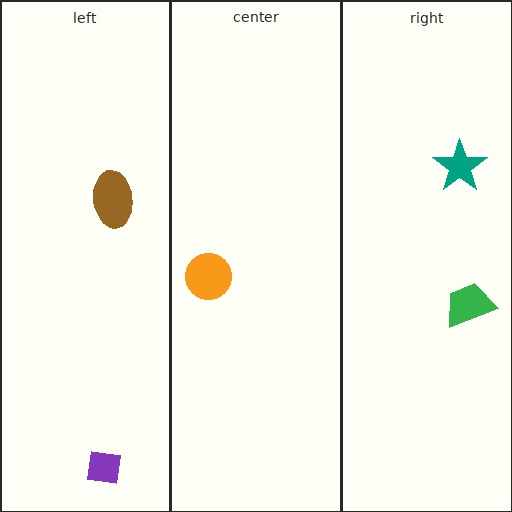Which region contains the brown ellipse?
The left region.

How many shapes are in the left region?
2.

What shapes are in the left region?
The purple square, the brown ellipse.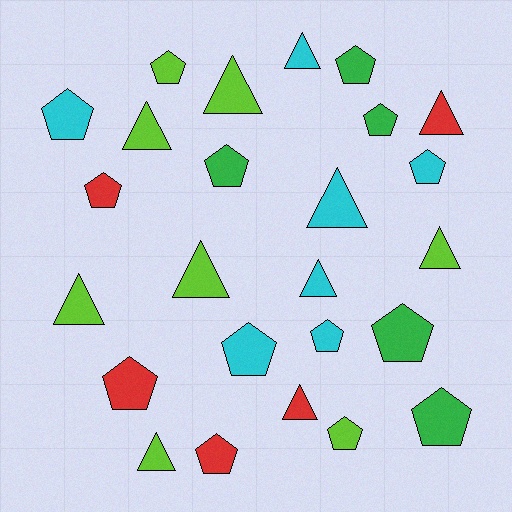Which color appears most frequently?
Lime, with 8 objects.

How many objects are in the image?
There are 25 objects.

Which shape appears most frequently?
Pentagon, with 14 objects.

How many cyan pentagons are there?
There are 4 cyan pentagons.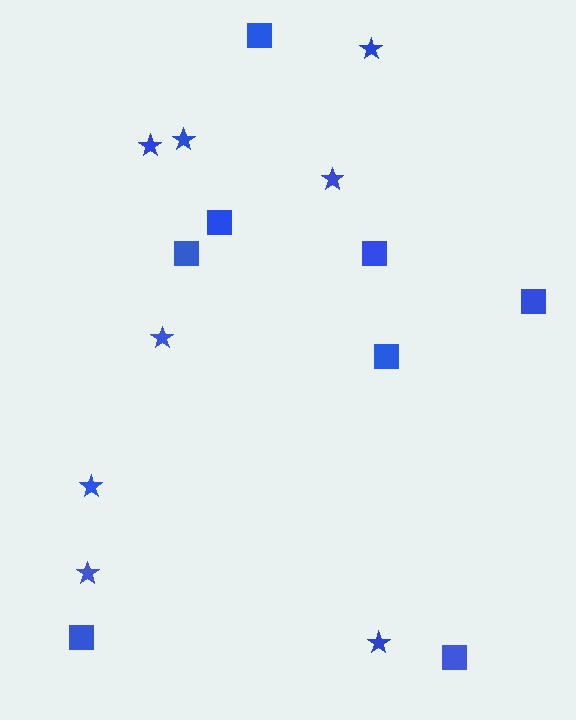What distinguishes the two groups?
There are 2 groups: one group of squares (8) and one group of stars (8).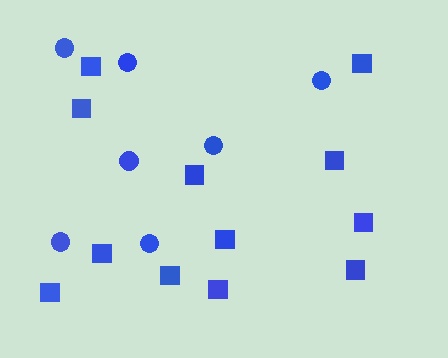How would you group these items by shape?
There are 2 groups: one group of squares (12) and one group of circles (7).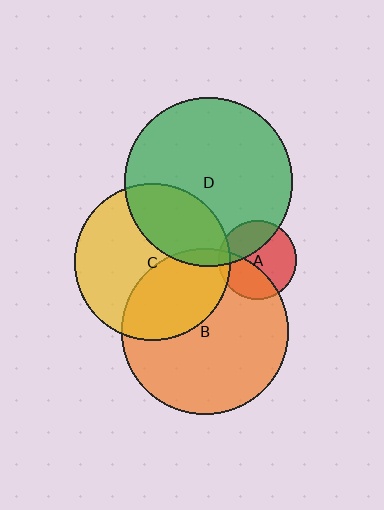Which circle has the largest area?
Circle D (green).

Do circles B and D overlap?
Yes.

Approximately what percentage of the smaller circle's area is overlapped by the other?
Approximately 5%.